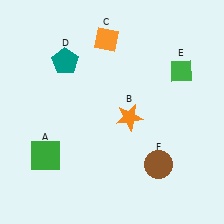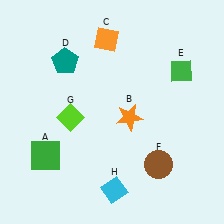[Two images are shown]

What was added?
A lime diamond (G), a cyan diamond (H) were added in Image 2.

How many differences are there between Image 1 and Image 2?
There are 2 differences between the two images.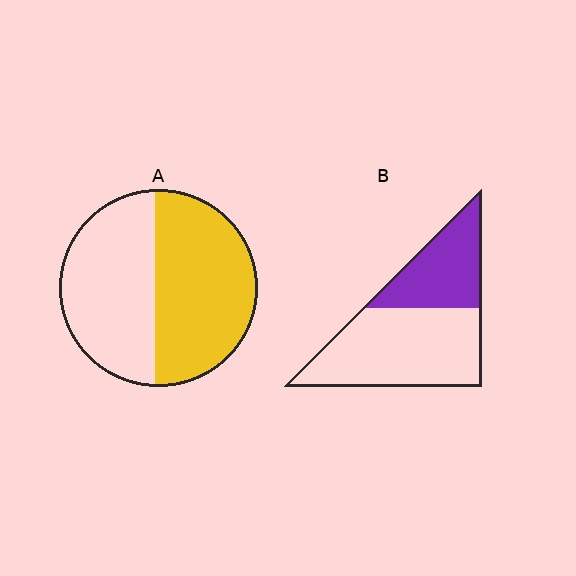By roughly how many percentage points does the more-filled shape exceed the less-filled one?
By roughly 15 percentage points (A over B).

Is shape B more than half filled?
No.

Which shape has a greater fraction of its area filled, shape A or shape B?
Shape A.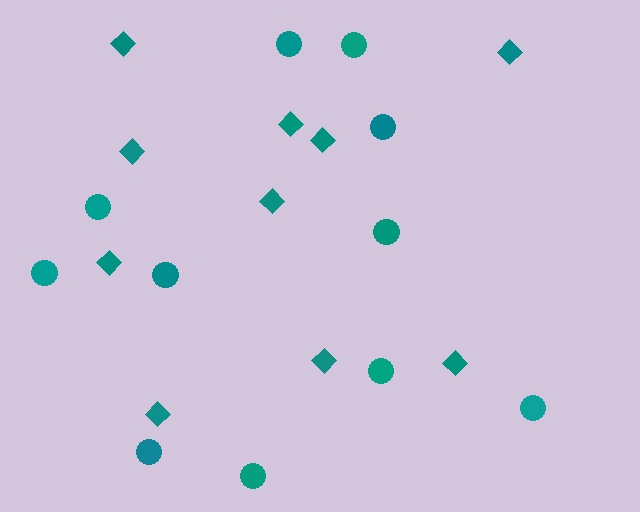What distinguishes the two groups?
There are 2 groups: one group of circles (11) and one group of diamonds (10).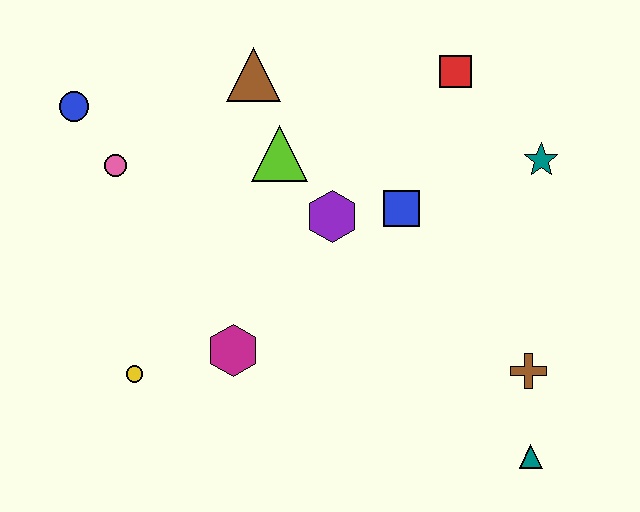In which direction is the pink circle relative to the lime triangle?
The pink circle is to the left of the lime triangle.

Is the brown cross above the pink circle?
No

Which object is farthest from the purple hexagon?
The teal triangle is farthest from the purple hexagon.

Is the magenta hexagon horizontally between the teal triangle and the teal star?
No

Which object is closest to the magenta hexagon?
The yellow circle is closest to the magenta hexagon.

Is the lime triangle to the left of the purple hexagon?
Yes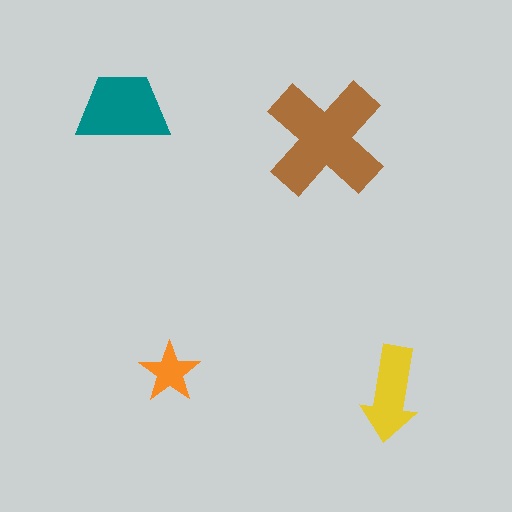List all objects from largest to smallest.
The brown cross, the teal trapezoid, the yellow arrow, the orange star.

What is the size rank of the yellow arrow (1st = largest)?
3rd.